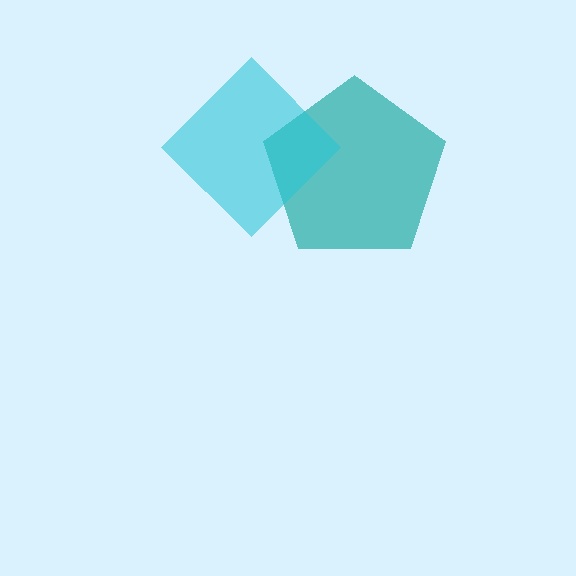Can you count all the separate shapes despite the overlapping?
Yes, there are 2 separate shapes.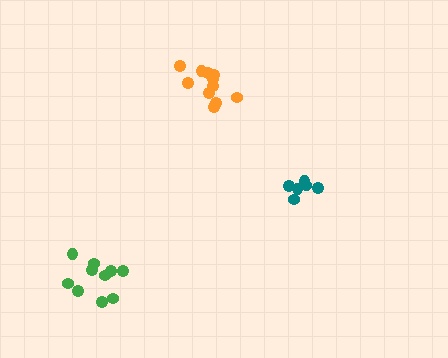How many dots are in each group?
Group 1: 6 dots, Group 2: 10 dots, Group 3: 11 dots (27 total).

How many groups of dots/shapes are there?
There are 3 groups.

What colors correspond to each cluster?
The clusters are colored: teal, green, orange.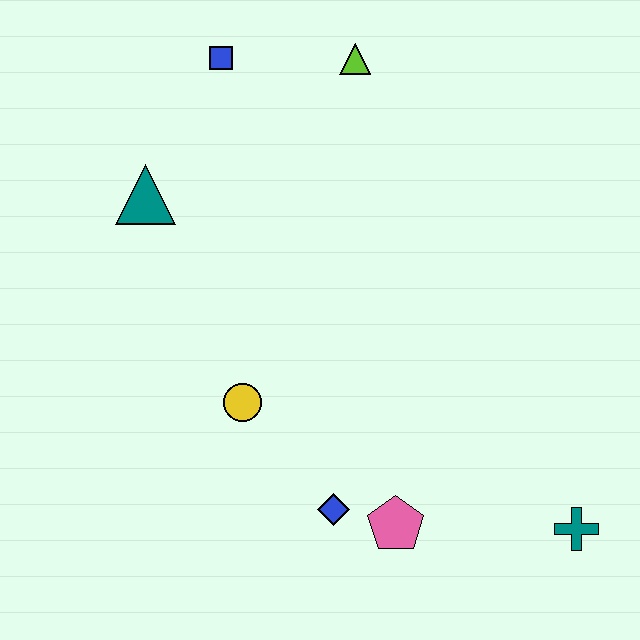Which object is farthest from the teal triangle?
The teal cross is farthest from the teal triangle.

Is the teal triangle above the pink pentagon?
Yes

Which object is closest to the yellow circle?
The blue diamond is closest to the yellow circle.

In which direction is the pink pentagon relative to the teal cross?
The pink pentagon is to the left of the teal cross.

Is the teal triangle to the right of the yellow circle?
No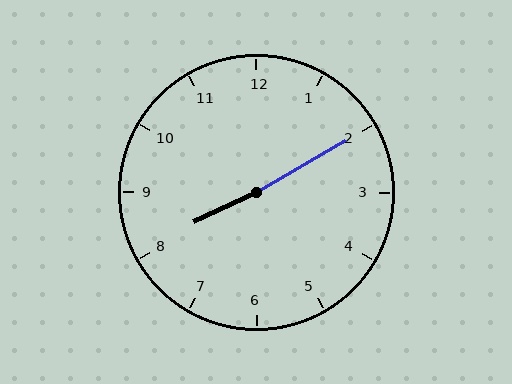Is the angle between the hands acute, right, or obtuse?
It is obtuse.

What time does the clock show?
8:10.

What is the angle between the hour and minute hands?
Approximately 175 degrees.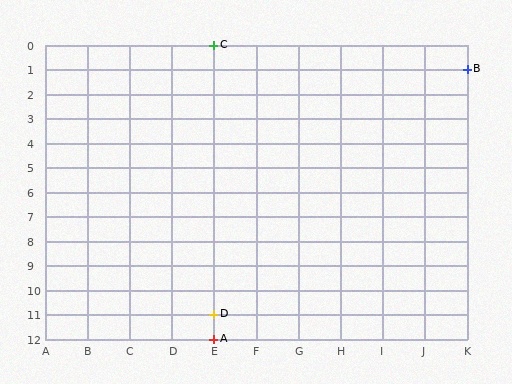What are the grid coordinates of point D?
Point D is at grid coordinates (E, 11).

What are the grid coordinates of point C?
Point C is at grid coordinates (E, 0).